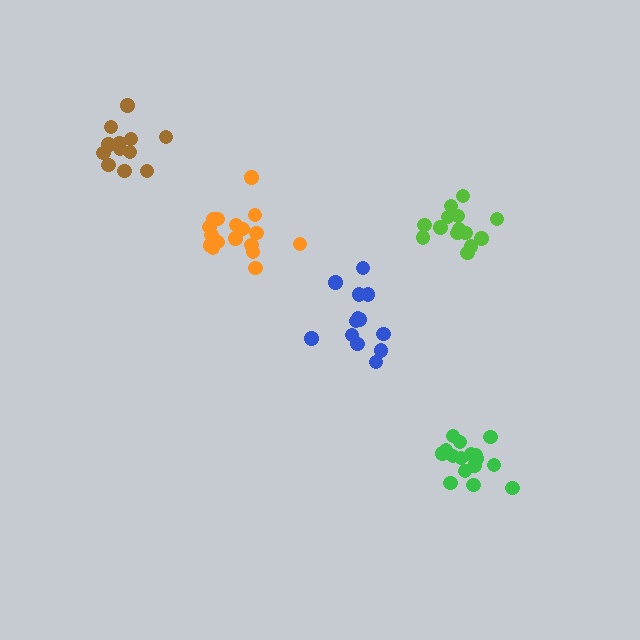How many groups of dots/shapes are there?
There are 5 groups.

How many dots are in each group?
Group 1: 17 dots, Group 2: 16 dots, Group 3: 13 dots, Group 4: 14 dots, Group 5: 13 dots (73 total).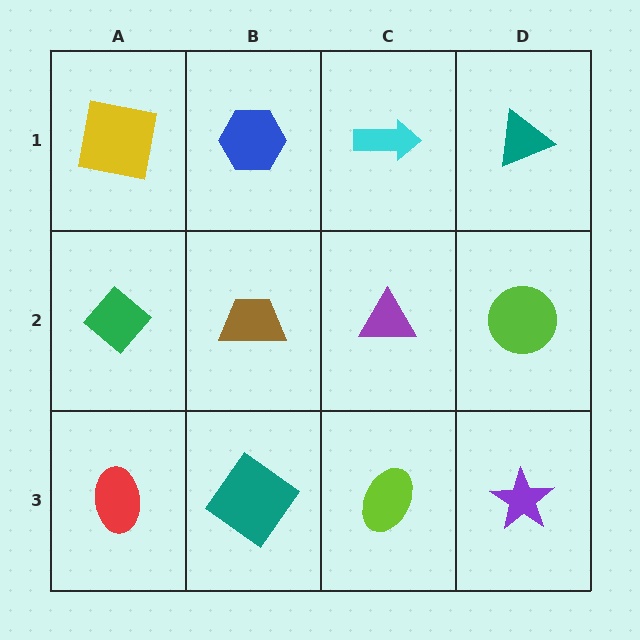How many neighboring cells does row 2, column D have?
3.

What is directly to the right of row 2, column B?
A purple triangle.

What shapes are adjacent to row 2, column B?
A blue hexagon (row 1, column B), a teal diamond (row 3, column B), a green diamond (row 2, column A), a purple triangle (row 2, column C).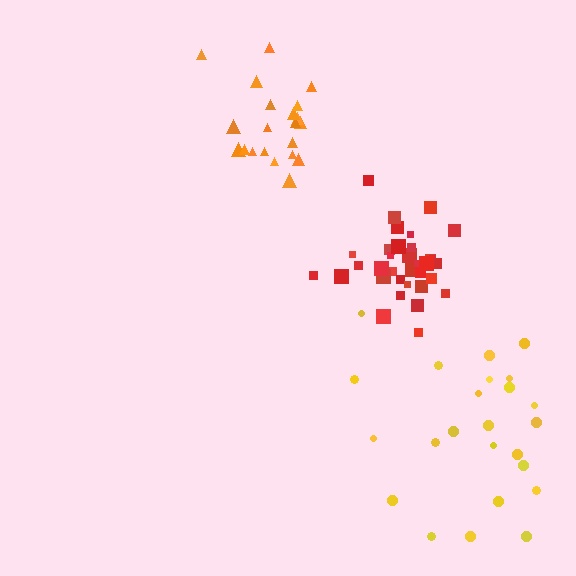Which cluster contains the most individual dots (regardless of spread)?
Red (35).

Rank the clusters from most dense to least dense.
red, orange, yellow.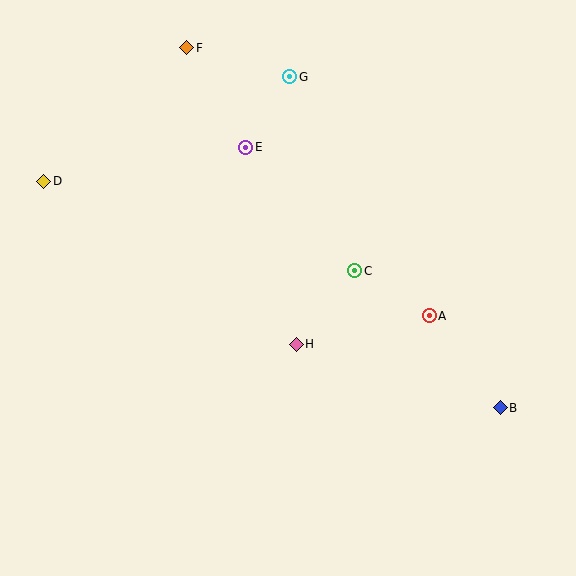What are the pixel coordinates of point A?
Point A is at (429, 316).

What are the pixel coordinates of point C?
Point C is at (355, 271).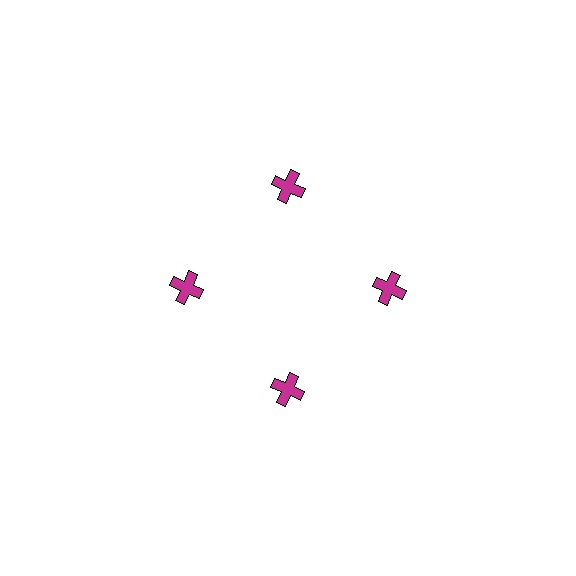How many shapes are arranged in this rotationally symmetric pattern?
There are 4 shapes, arranged in 4 groups of 1.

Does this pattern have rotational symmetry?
Yes, this pattern has 4-fold rotational symmetry. It looks the same after rotating 90 degrees around the center.